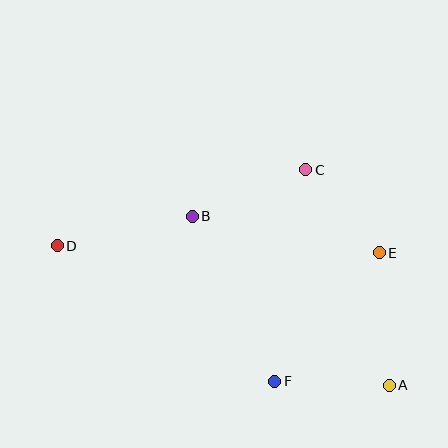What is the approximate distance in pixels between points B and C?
The distance between B and C is approximately 123 pixels.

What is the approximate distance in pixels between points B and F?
The distance between B and F is approximately 184 pixels.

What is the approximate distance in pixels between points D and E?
The distance between D and E is approximately 322 pixels.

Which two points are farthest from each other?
Points A and D are farthest from each other.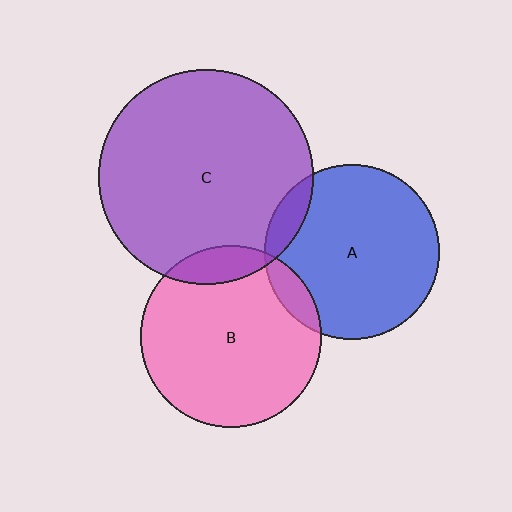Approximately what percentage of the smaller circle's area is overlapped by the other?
Approximately 10%.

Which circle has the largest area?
Circle C (purple).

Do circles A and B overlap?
Yes.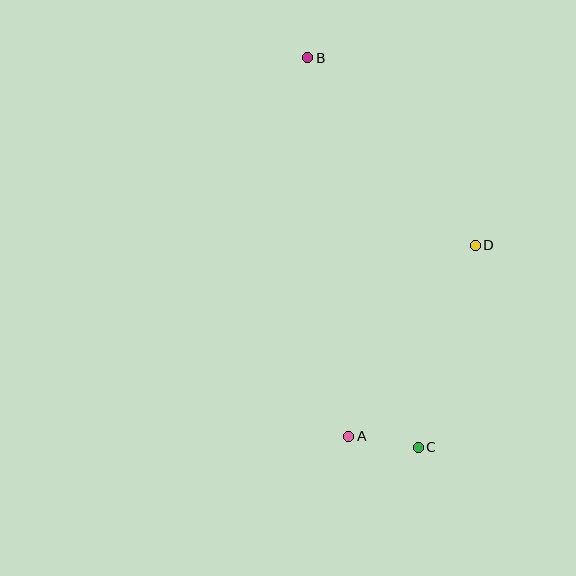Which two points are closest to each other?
Points A and C are closest to each other.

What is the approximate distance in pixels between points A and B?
The distance between A and B is approximately 380 pixels.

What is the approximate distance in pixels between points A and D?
The distance between A and D is approximately 229 pixels.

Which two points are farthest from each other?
Points B and C are farthest from each other.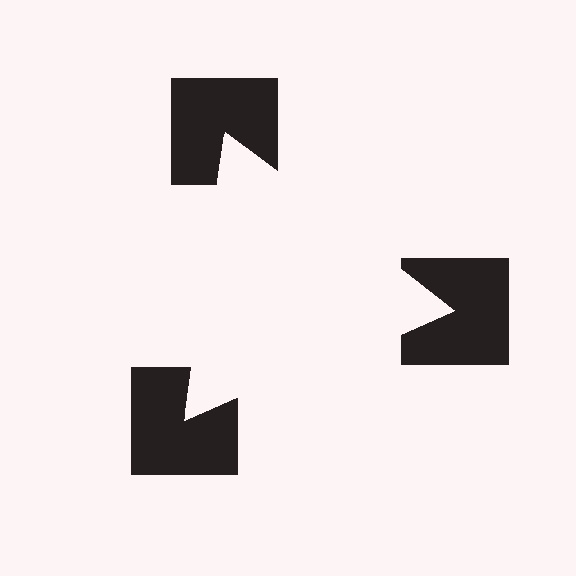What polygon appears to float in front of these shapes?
An illusory triangle — its edges are inferred from the aligned wedge cuts in the notched squares, not physically drawn.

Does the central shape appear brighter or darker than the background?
It typically appears slightly brighter than the background, even though no actual brightness change is drawn.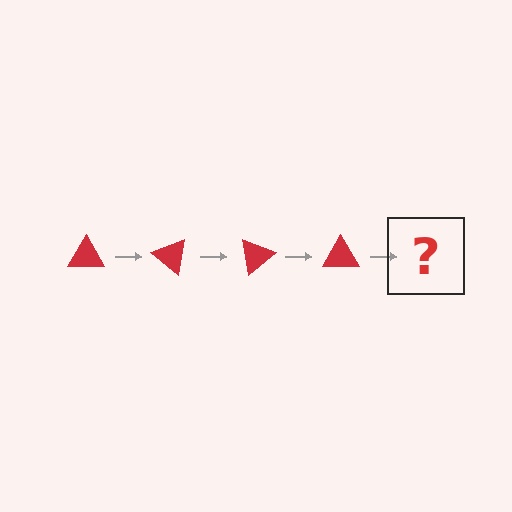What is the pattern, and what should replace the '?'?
The pattern is that the triangle rotates 40 degrees each step. The '?' should be a red triangle rotated 160 degrees.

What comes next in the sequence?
The next element should be a red triangle rotated 160 degrees.